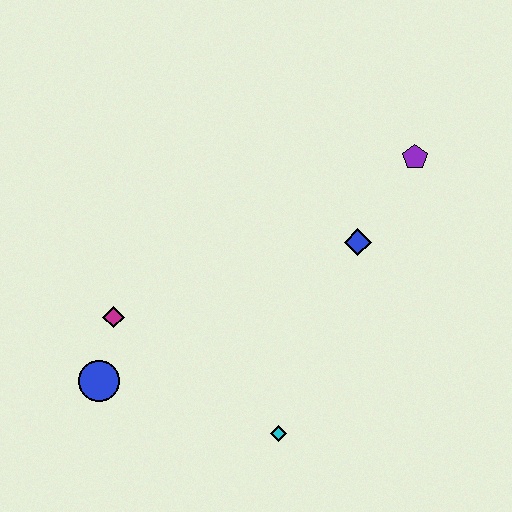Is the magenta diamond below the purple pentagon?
Yes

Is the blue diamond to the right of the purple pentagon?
No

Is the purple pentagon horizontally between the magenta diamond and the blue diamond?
No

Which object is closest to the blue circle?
The magenta diamond is closest to the blue circle.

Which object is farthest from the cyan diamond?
The purple pentagon is farthest from the cyan diamond.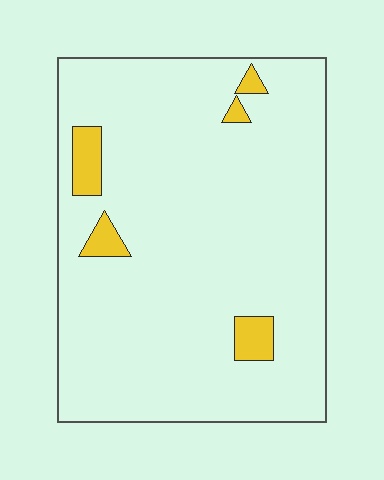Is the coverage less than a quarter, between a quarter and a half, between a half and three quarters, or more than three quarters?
Less than a quarter.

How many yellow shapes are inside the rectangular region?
5.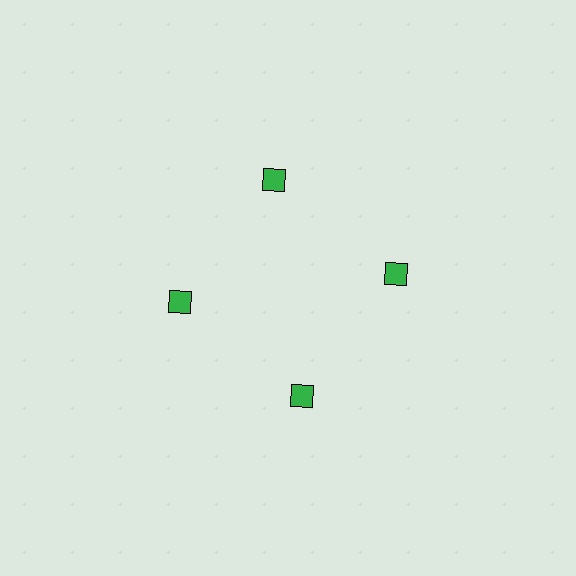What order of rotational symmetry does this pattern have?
This pattern has 4-fold rotational symmetry.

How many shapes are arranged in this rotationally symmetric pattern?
There are 4 shapes, arranged in 4 groups of 1.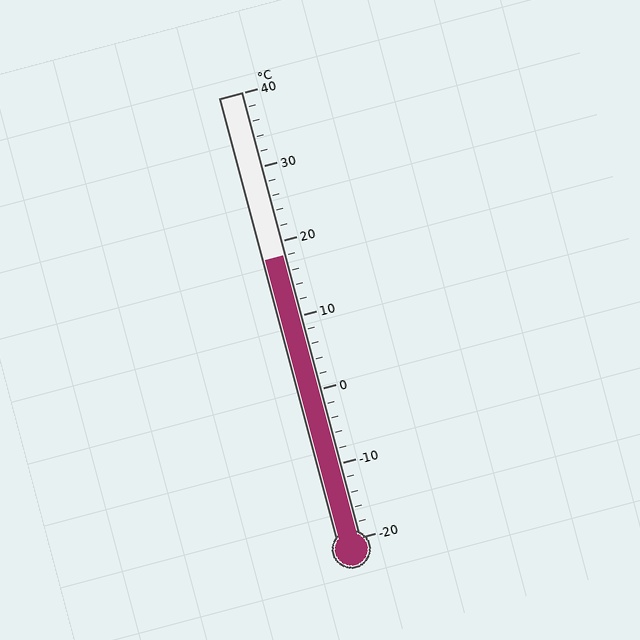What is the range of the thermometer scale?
The thermometer scale ranges from -20°C to 40°C.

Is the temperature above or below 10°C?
The temperature is above 10°C.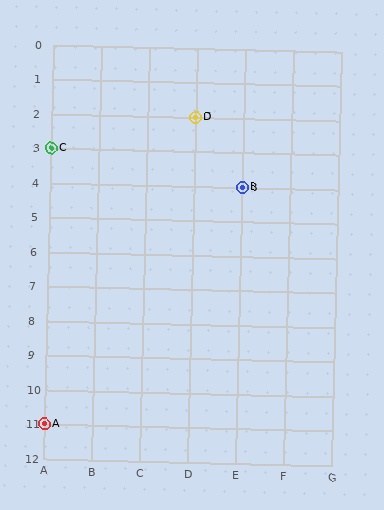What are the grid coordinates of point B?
Point B is at grid coordinates (E, 4).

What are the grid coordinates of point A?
Point A is at grid coordinates (A, 11).